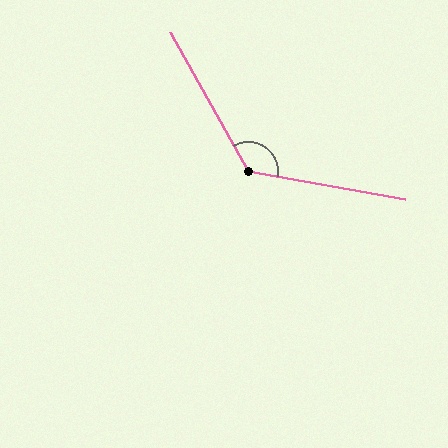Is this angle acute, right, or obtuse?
It is obtuse.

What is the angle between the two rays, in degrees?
Approximately 129 degrees.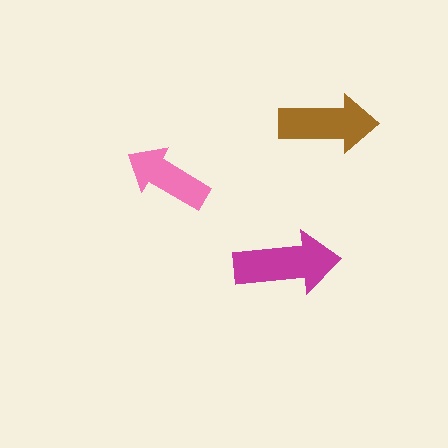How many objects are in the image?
There are 3 objects in the image.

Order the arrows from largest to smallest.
the magenta one, the brown one, the pink one.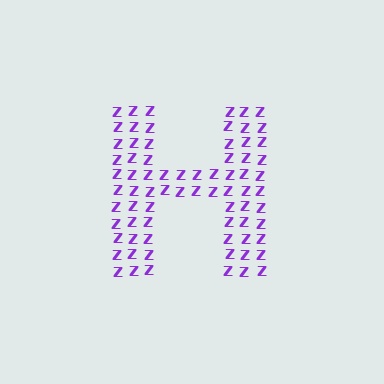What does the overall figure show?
The overall figure shows the letter H.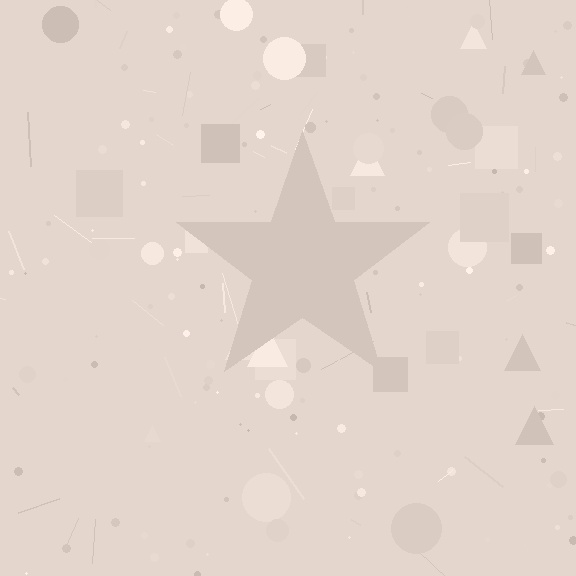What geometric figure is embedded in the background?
A star is embedded in the background.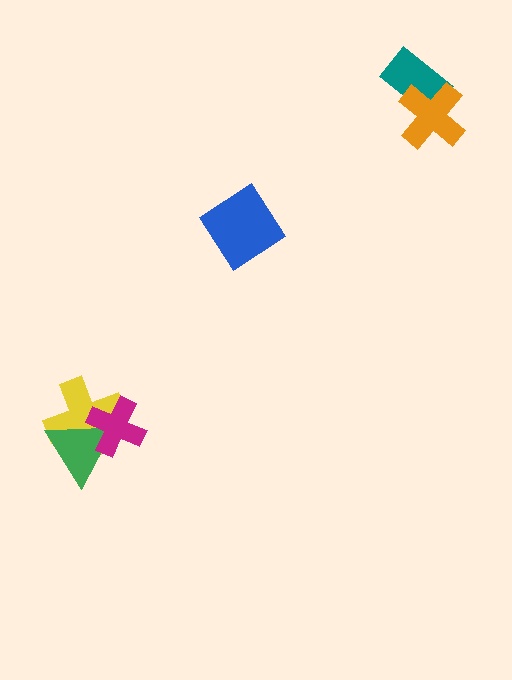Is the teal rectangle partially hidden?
Yes, it is partially covered by another shape.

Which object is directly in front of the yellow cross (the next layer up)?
The green triangle is directly in front of the yellow cross.